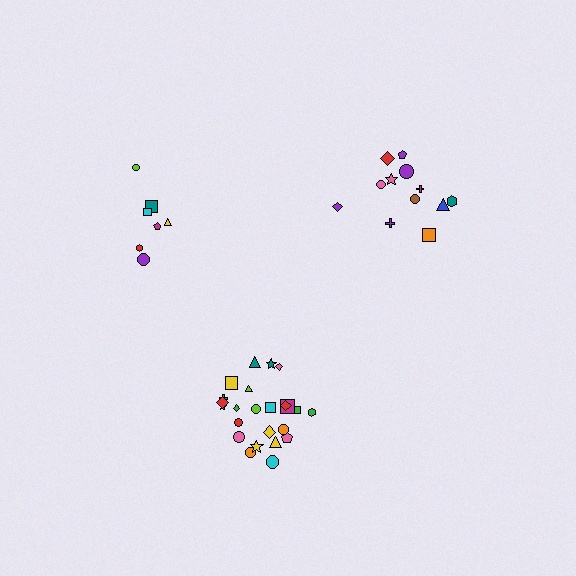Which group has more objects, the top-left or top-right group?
The top-right group.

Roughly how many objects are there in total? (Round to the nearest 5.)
Roughly 45 objects in total.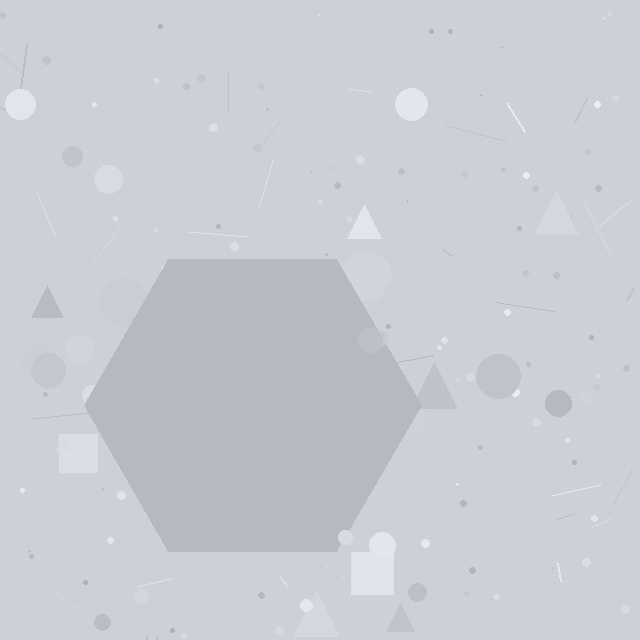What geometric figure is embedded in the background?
A hexagon is embedded in the background.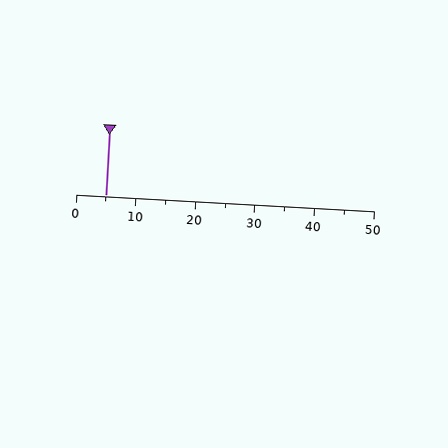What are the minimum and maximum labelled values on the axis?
The axis runs from 0 to 50.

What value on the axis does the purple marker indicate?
The marker indicates approximately 5.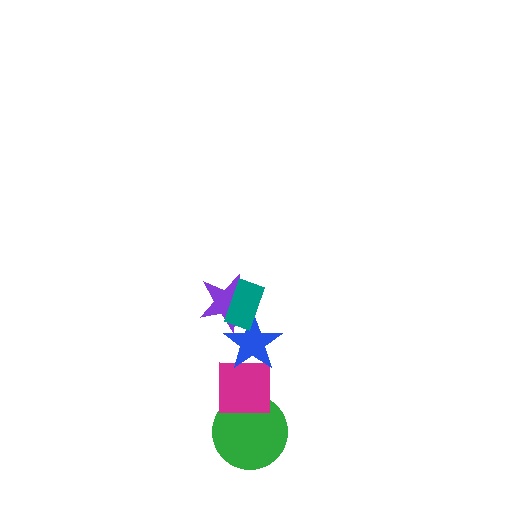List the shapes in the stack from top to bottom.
From top to bottom: the teal rectangle, the purple star, the blue star, the magenta square, the green circle.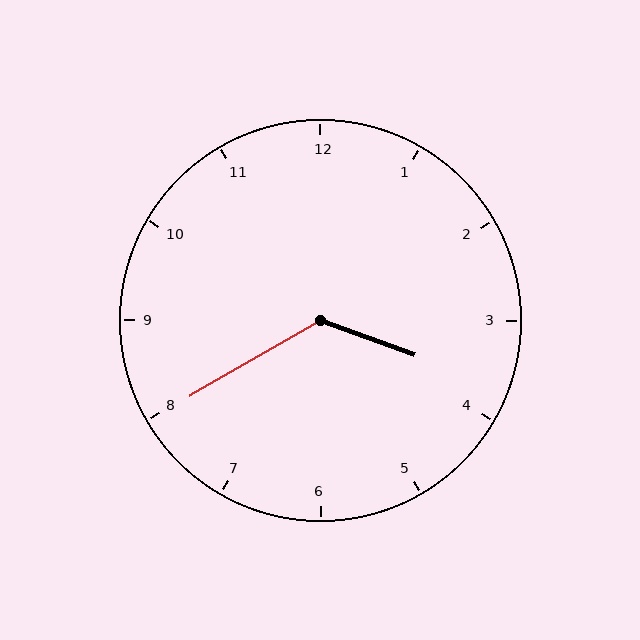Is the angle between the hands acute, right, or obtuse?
It is obtuse.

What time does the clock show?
3:40.